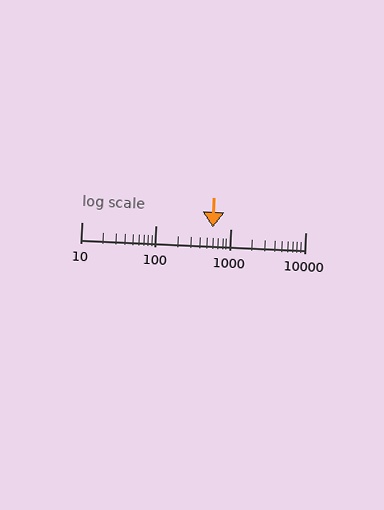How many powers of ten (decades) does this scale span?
The scale spans 3 decades, from 10 to 10000.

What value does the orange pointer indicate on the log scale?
The pointer indicates approximately 580.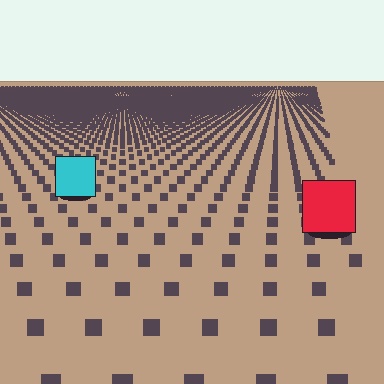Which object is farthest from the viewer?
The cyan square is farthest from the viewer. It appears smaller and the ground texture around it is denser.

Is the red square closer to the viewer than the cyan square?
Yes. The red square is closer — you can tell from the texture gradient: the ground texture is coarser near it.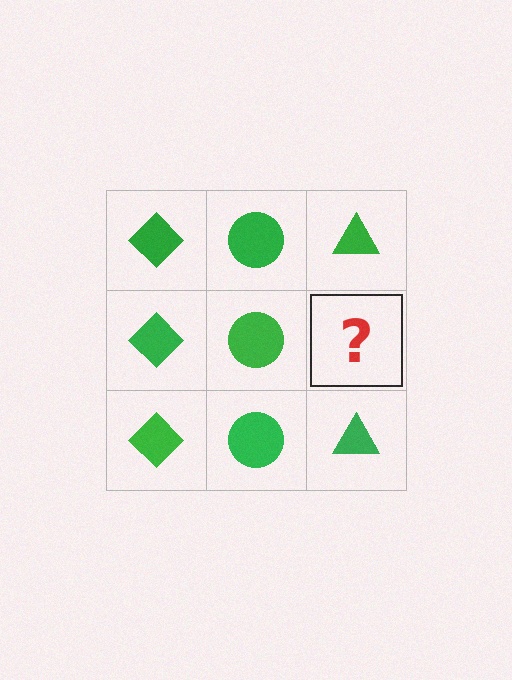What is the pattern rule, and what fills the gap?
The rule is that each column has a consistent shape. The gap should be filled with a green triangle.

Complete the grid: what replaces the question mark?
The question mark should be replaced with a green triangle.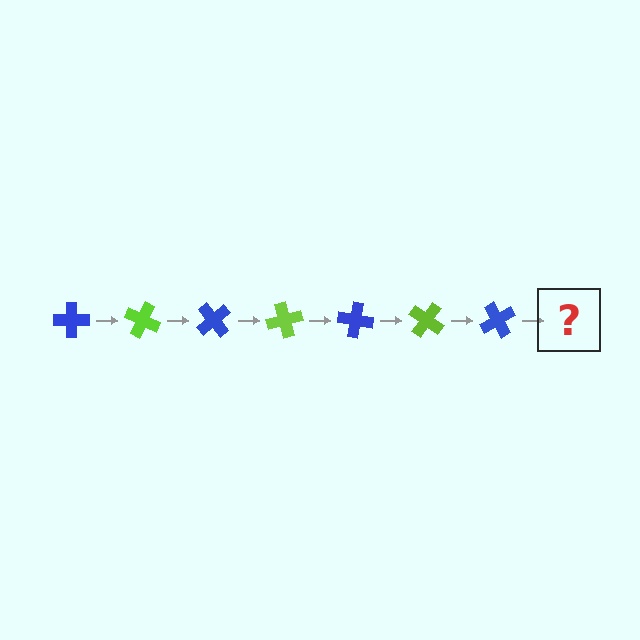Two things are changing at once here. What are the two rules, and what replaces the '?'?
The two rules are that it rotates 25 degrees each step and the color cycles through blue and lime. The '?' should be a lime cross, rotated 175 degrees from the start.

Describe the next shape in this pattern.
It should be a lime cross, rotated 175 degrees from the start.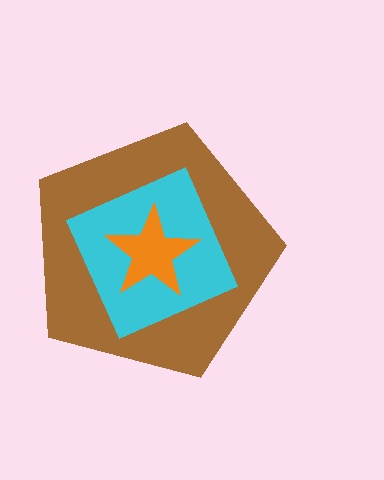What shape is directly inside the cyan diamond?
The orange star.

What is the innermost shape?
The orange star.